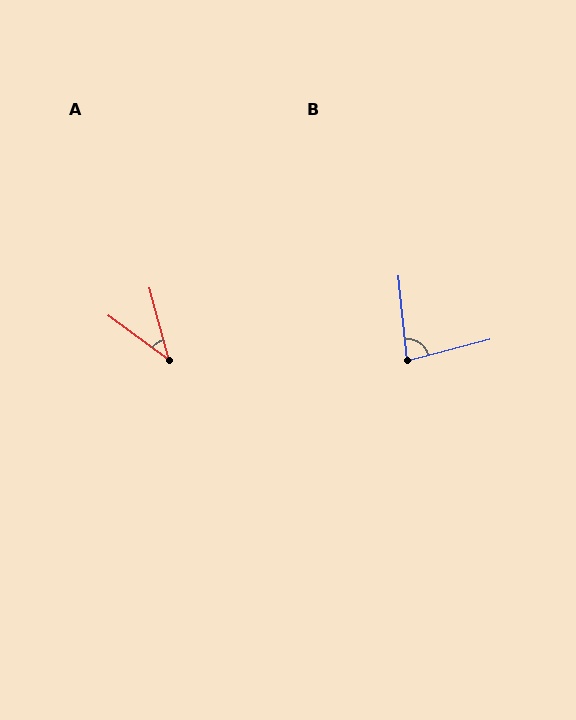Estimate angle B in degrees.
Approximately 81 degrees.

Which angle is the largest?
B, at approximately 81 degrees.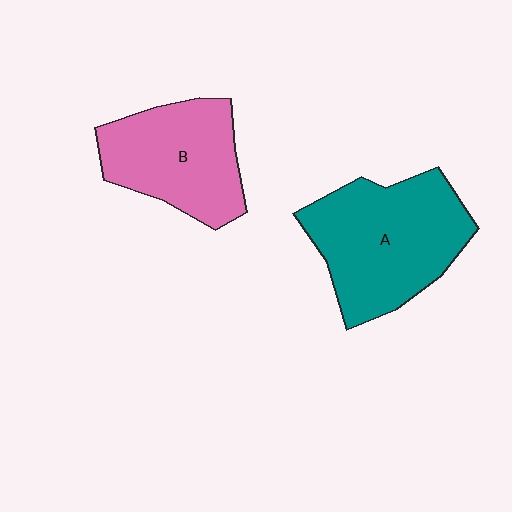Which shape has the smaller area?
Shape B (pink).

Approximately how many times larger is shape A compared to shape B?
Approximately 1.3 times.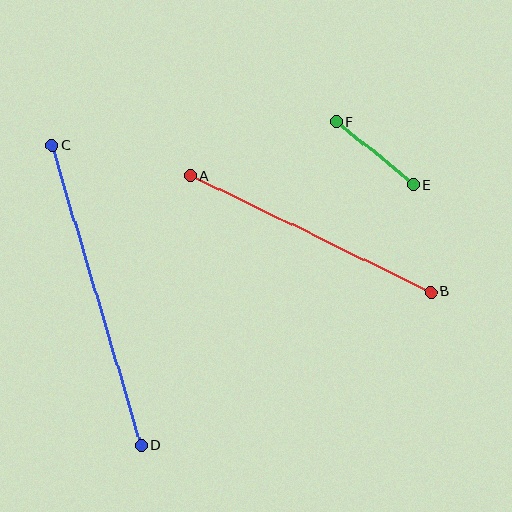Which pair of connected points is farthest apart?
Points C and D are farthest apart.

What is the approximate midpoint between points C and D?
The midpoint is at approximately (97, 295) pixels.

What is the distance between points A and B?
The distance is approximately 267 pixels.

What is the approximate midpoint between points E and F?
The midpoint is at approximately (375, 153) pixels.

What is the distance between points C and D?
The distance is approximately 313 pixels.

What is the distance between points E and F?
The distance is approximately 99 pixels.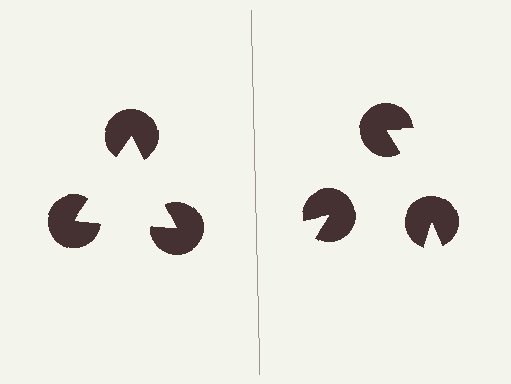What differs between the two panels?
The pac-man discs are positioned identically on both sides; only the wedge orientations differ. On the left they align to a triangle; on the right they are misaligned.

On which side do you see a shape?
An illusory triangle appears on the left side. On the right side the wedge cuts are rotated, so no coherent shape forms.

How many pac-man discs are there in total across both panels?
6 — 3 on each side.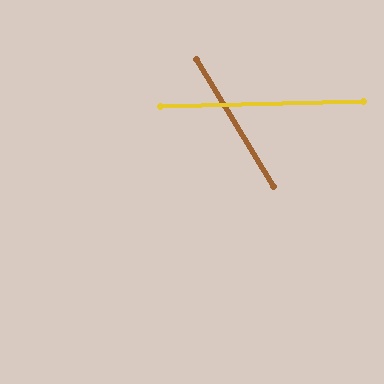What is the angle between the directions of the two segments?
Approximately 61 degrees.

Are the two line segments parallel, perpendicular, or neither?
Neither parallel nor perpendicular — they differ by about 61°.